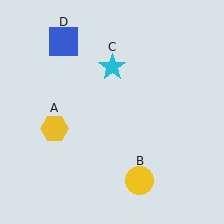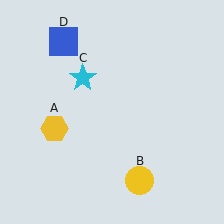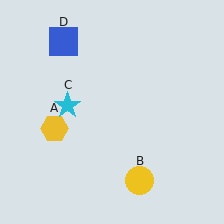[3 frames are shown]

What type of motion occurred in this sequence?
The cyan star (object C) rotated counterclockwise around the center of the scene.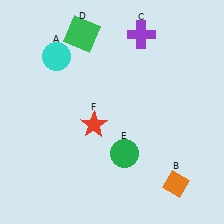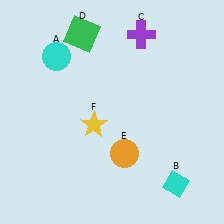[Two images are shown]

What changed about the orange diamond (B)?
In Image 1, B is orange. In Image 2, it changed to cyan.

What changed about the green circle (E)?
In Image 1, E is green. In Image 2, it changed to orange.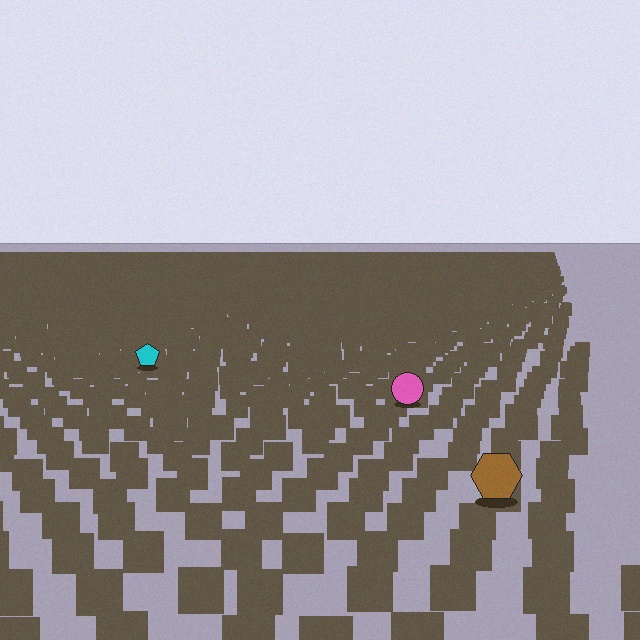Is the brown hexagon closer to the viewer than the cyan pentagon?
Yes. The brown hexagon is closer — you can tell from the texture gradient: the ground texture is coarser near it.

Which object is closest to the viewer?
The brown hexagon is closest. The texture marks near it are larger and more spread out.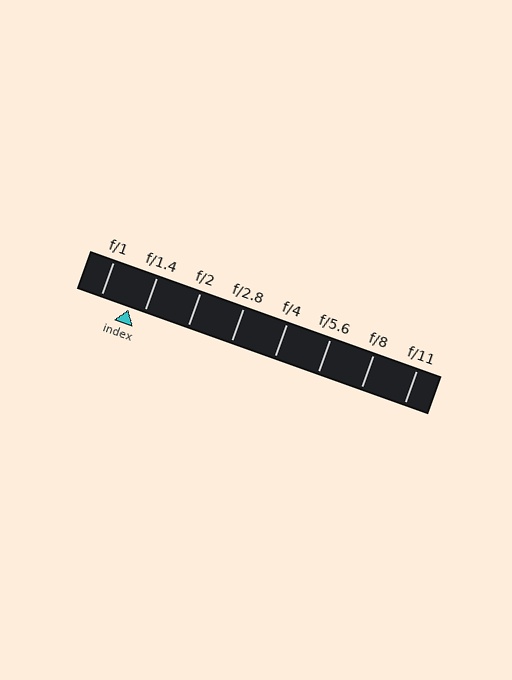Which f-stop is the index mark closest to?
The index mark is closest to f/1.4.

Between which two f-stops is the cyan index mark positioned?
The index mark is between f/1 and f/1.4.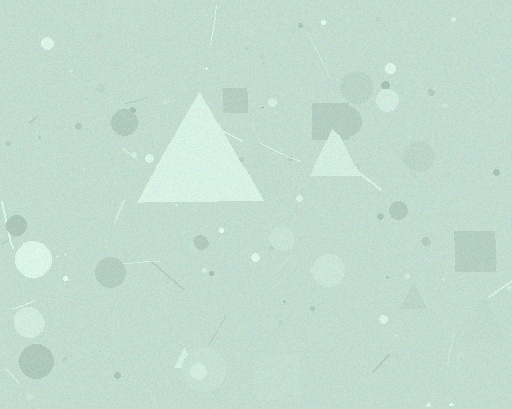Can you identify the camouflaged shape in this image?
The camouflaged shape is a triangle.